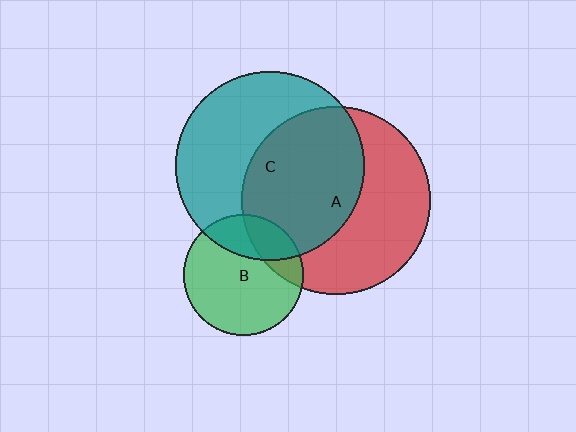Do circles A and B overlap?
Yes.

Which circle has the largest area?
Circle C (teal).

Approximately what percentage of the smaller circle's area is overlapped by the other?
Approximately 20%.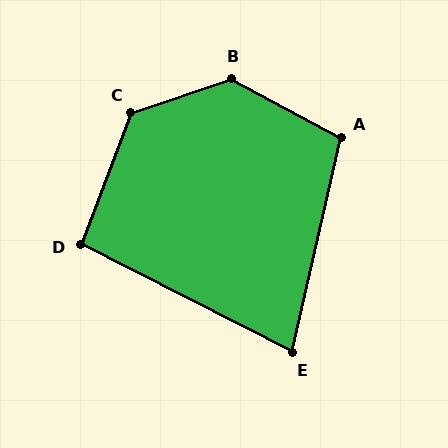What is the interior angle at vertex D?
Approximately 96 degrees (obtuse).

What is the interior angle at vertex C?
Approximately 129 degrees (obtuse).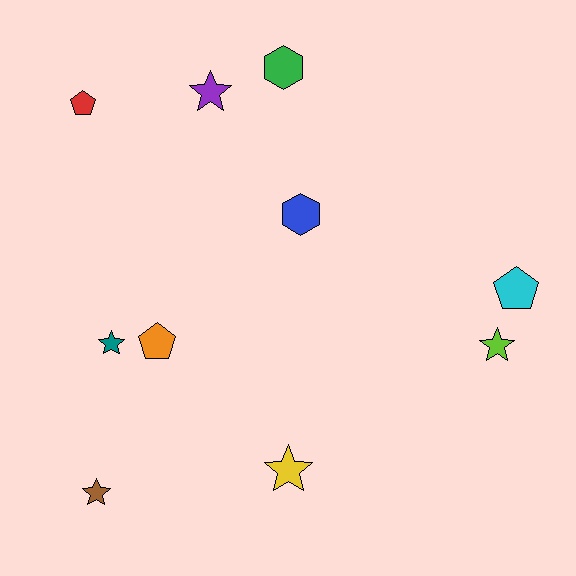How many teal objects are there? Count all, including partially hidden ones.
There is 1 teal object.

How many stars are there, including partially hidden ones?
There are 5 stars.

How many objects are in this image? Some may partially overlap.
There are 10 objects.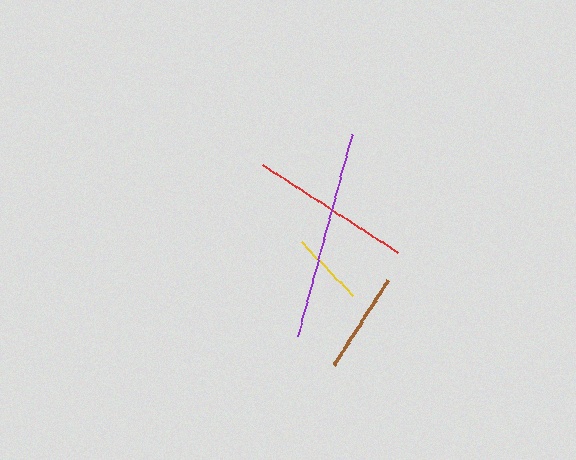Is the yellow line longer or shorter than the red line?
The red line is longer than the yellow line.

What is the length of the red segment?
The red segment is approximately 161 pixels long.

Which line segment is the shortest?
The yellow line is the shortest at approximately 75 pixels.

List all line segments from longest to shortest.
From longest to shortest: purple, red, brown, yellow.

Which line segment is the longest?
The purple line is the longest at approximately 209 pixels.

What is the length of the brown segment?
The brown segment is approximately 101 pixels long.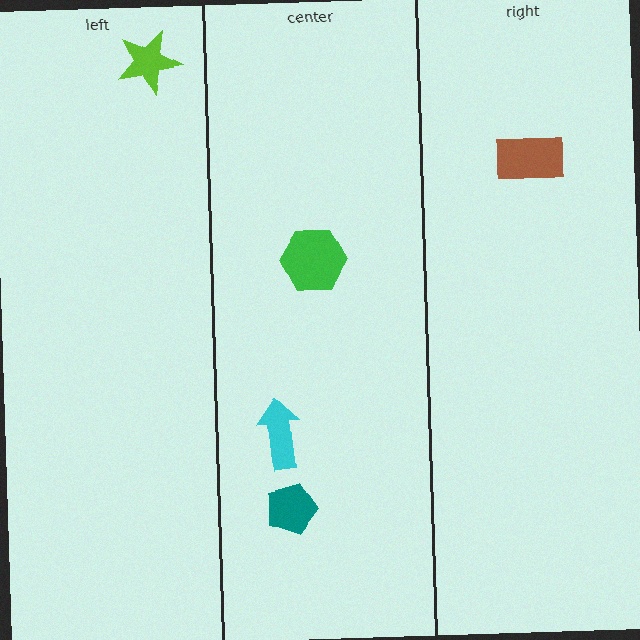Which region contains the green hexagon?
The center region.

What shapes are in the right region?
The brown rectangle.